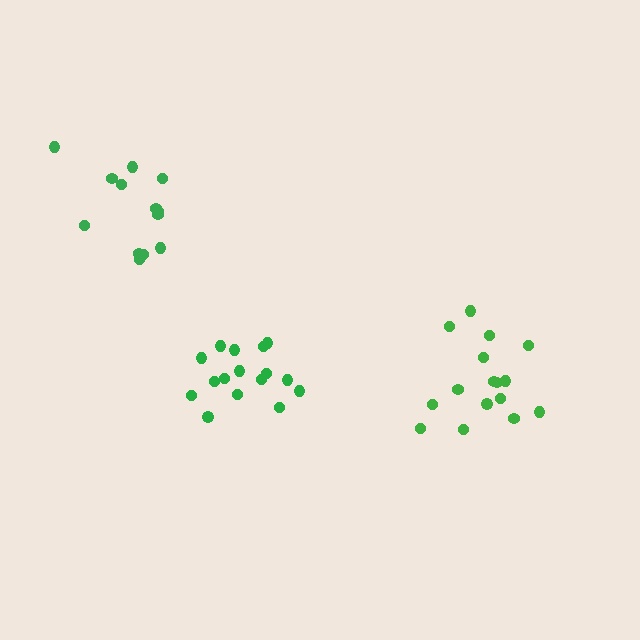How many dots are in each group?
Group 1: 16 dots, Group 2: 16 dots, Group 3: 13 dots (45 total).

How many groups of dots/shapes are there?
There are 3 groups.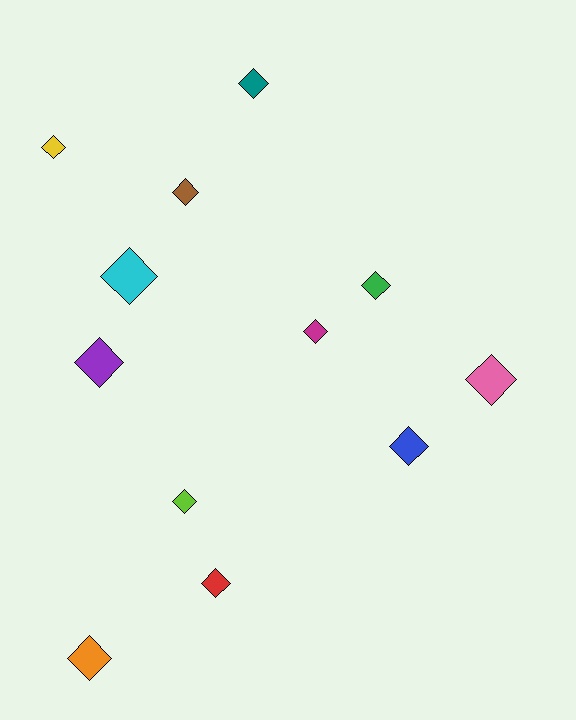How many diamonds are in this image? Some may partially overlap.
There are 12 diamonds.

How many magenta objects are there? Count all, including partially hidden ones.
There is 1 magenta object.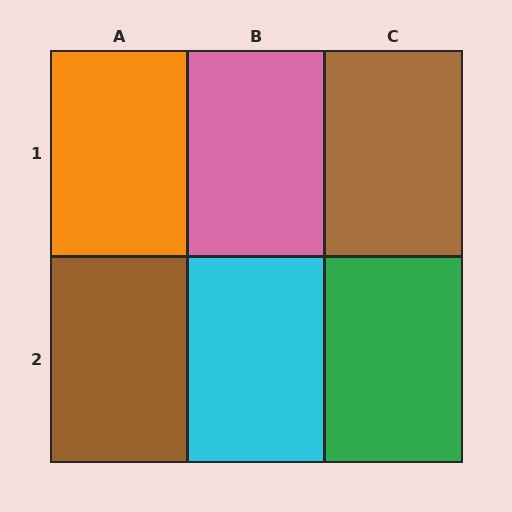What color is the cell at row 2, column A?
Brown.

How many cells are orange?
1 cell is orange.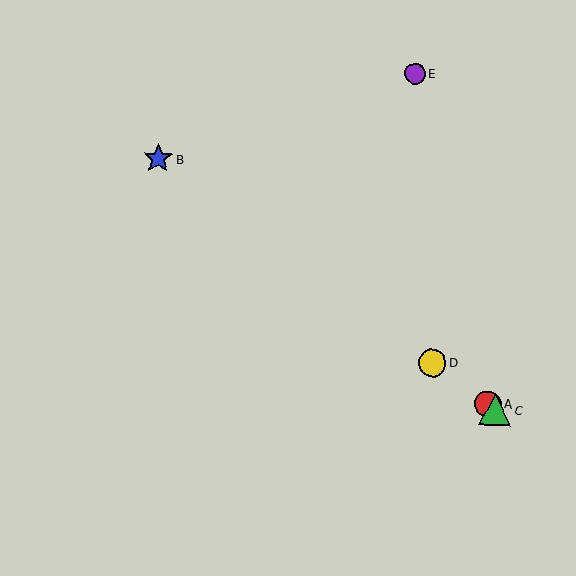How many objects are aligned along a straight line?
4 objects (A, B, C, D) are aligned along a straight line.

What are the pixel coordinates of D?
Object D is at (432, 363).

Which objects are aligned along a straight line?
Objects A, B, C, D are aligned along a straight line.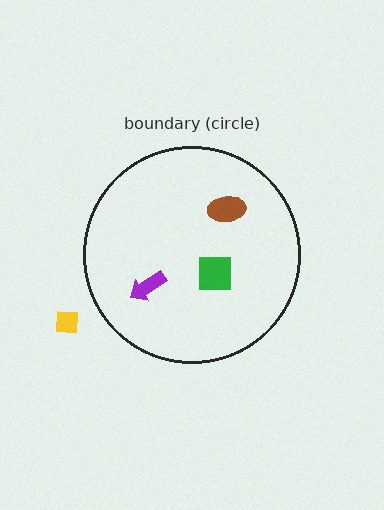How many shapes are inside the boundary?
3 inside, 1 outside.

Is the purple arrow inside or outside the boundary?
Inside.